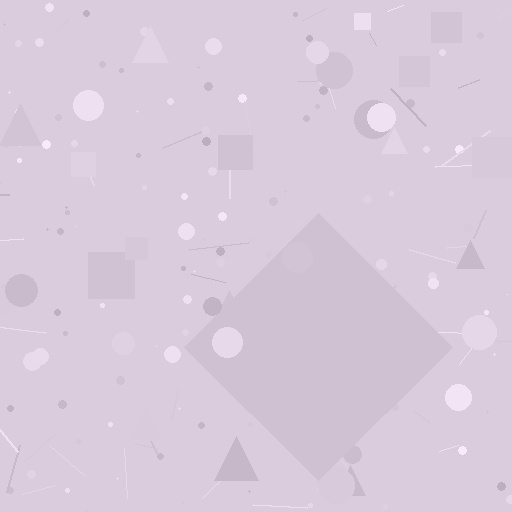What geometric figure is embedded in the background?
A diamond is embedded in the background.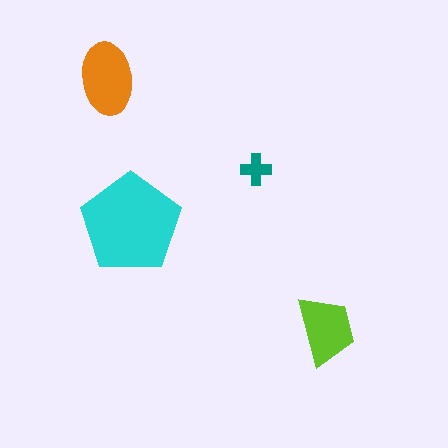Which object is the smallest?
The teal cross.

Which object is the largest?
The cyan pentagon.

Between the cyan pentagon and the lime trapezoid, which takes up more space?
The cyan pentagon.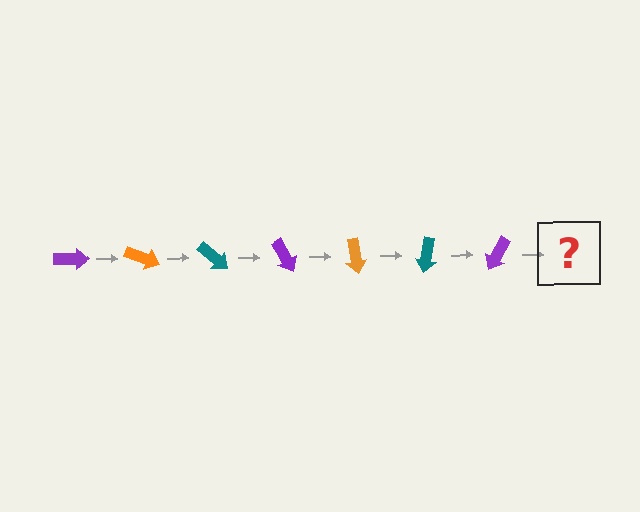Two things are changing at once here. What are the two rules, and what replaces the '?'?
The two rules are that it rotates 20 degrees each step and the color cycles through purple, orange, and teal. The '?' should be an orange arrow, rotated 140 degrees from the start.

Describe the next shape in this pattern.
It should be an orange arrow, rotated 140 degrees from the start.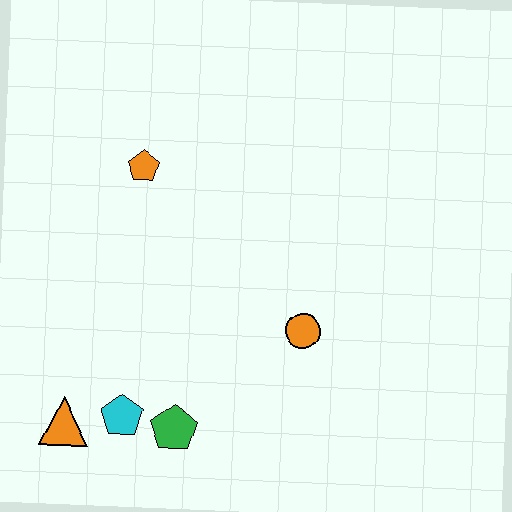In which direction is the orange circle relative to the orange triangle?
The orange circle is to the right of the orange triangle.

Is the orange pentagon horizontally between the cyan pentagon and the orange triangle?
No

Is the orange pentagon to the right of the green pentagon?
No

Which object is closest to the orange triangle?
The cyan pentagon is closest to the orange triangle.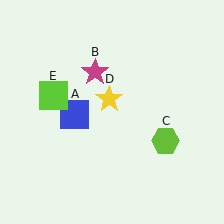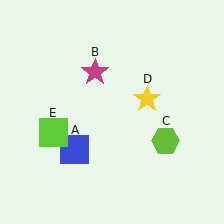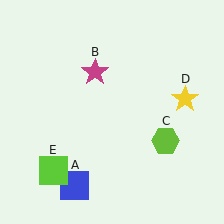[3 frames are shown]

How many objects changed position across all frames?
3 objects changed position: blue square (object A), yellow star (object D), lime square (object E).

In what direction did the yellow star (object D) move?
The yellow star (object D) moved right.